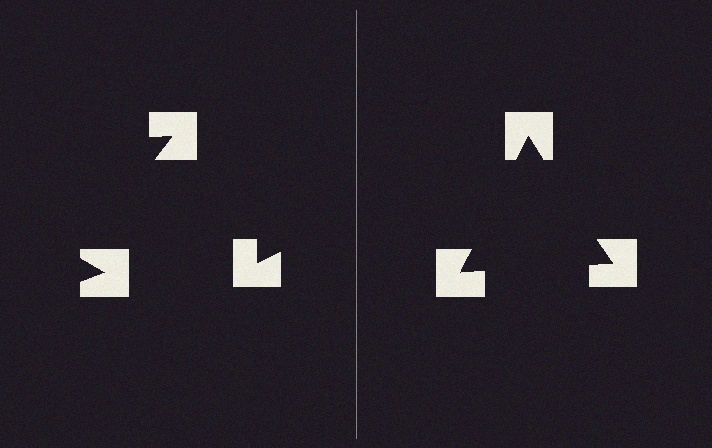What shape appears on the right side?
An illusory triangle.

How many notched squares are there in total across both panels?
6 — 3 on each side.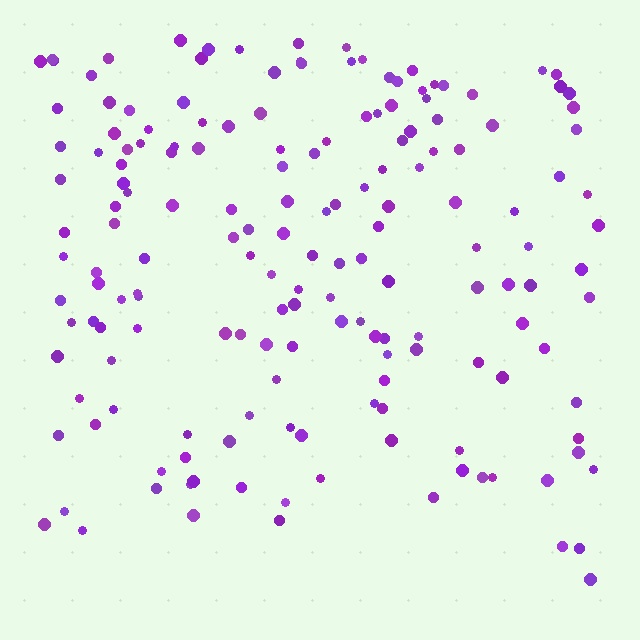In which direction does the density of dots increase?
From bottom to top, with the top side densest.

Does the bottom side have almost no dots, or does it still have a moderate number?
Still a moderate number, just noticeably fewer than the top.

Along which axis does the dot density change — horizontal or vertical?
Vertical.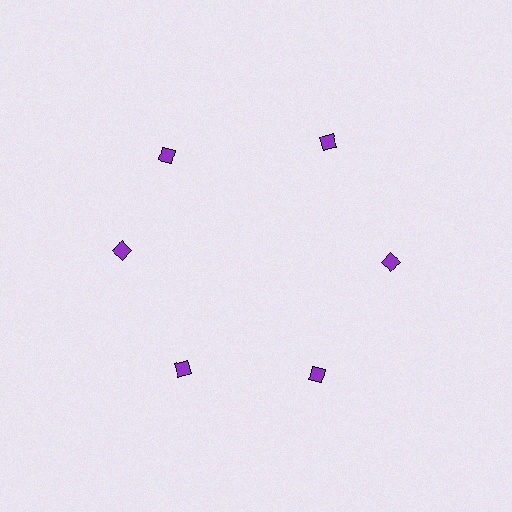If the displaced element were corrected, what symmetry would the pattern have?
It would have 6-fold rotational symmetry — the pattern would map onto itself every 60 degrees.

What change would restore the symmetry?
The symmetry would be restored by rotating it back into even spacing with its neighbors so that all 6 diamonds sit at equal angles and equal distance from the center.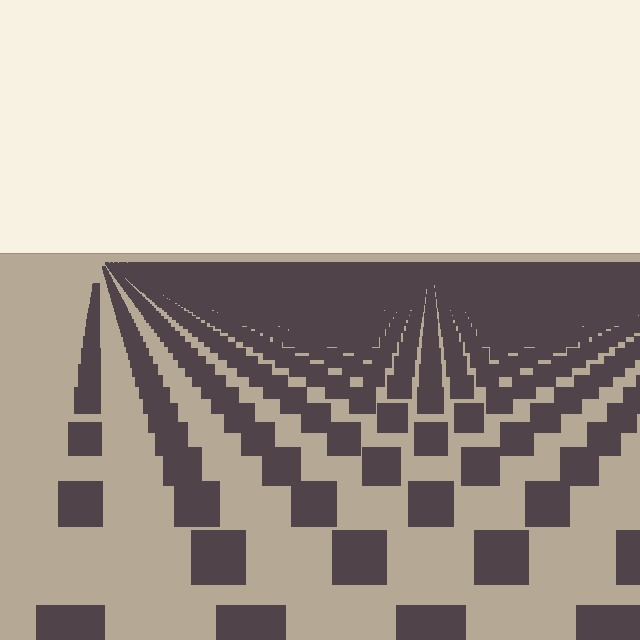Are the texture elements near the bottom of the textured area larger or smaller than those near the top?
Larger. Near the bottom, elements are closer to the viewer and appear at a bigger on-screen size.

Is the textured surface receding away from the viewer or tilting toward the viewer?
The surface is receding away from the viewer. Texture elements get smaller and denser toward the top.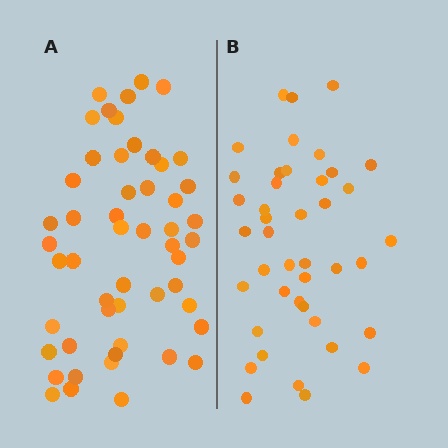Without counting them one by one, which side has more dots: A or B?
Region A (the left region) has more dots.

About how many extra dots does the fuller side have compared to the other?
Region A has roughly 10 or so more dots than region B.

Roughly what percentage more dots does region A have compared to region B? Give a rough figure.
About 25% more.